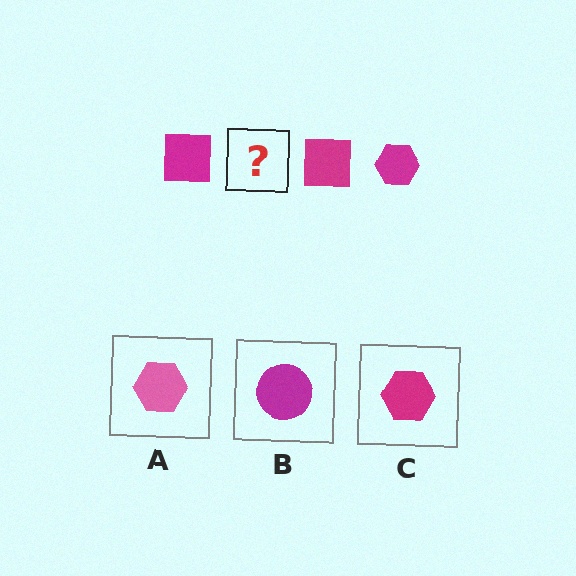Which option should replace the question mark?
Option C.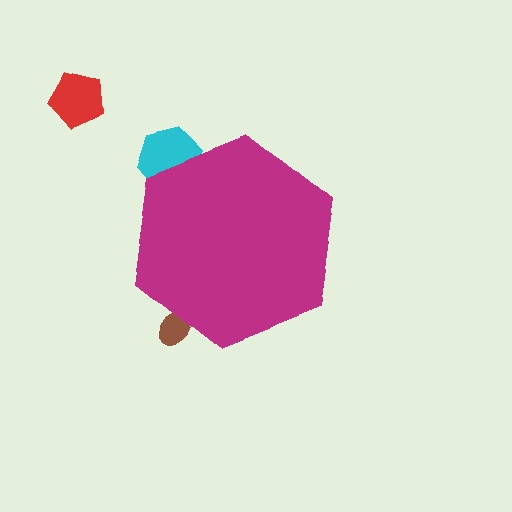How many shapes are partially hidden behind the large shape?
2 shapes are partially hidden.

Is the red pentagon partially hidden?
No, the red pentagon is fully visible.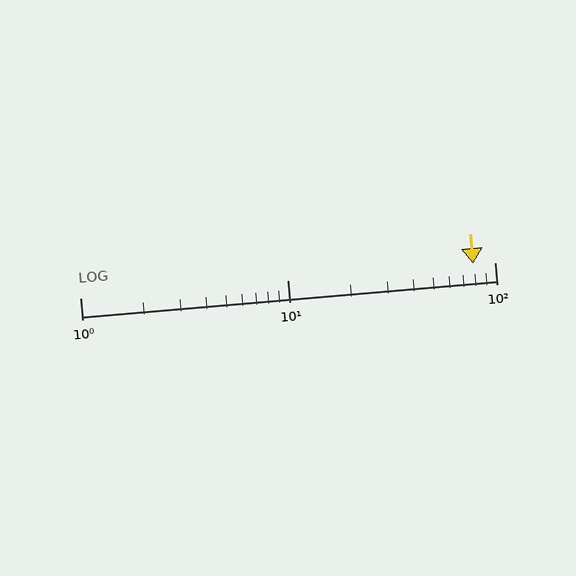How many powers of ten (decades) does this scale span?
The scale spans 2 decades, from 1 to 100.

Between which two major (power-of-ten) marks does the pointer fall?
The pointer is between 10 and 100.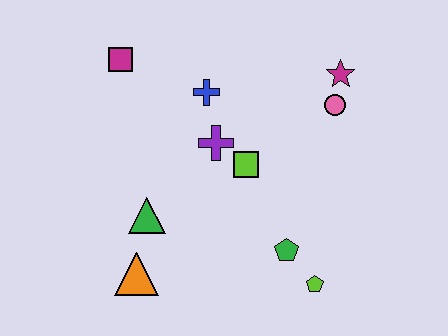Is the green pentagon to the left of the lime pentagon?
Yes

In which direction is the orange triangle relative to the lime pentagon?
The orange triangle is to the left of the lime pentagon.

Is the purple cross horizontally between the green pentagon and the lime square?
No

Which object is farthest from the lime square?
The magenta square is farthest from the lime square.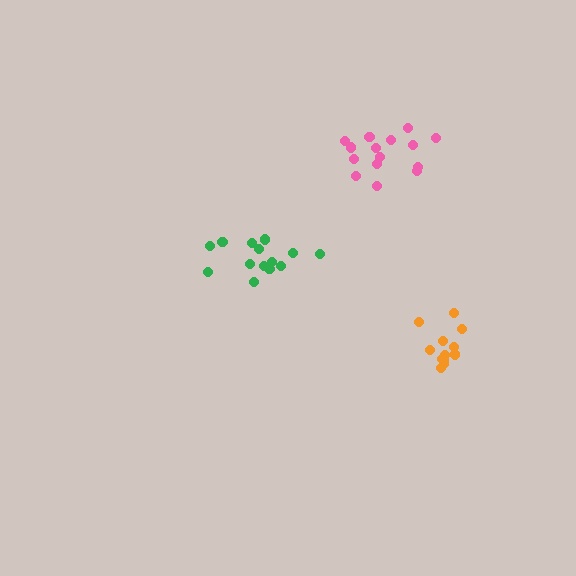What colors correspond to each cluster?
The clusters are colored: orange, pink, green.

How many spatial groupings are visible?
There are 3 spatial groupings.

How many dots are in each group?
Group 1: 13 dots, Group 2: 15 dots, Group 3: 14 dots (42 total).